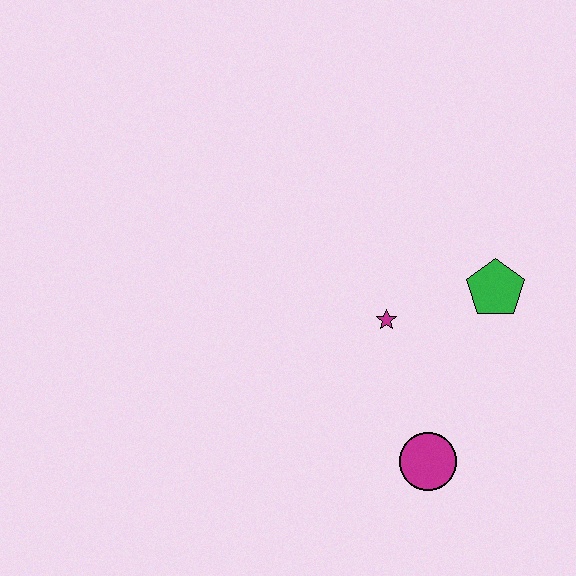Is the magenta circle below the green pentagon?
Yes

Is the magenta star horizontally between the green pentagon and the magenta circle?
No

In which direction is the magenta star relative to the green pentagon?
The magenta star is to the left of the green pentagon.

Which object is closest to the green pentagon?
The magenta star is closest to the green pentagon.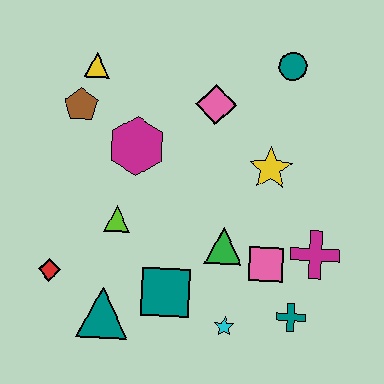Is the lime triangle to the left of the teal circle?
Yes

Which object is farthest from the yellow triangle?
The teal cross is farthest from the yellow triangle.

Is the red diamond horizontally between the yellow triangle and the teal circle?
No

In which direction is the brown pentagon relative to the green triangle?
The brown pentagon is to the left of the green triangle.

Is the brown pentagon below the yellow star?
No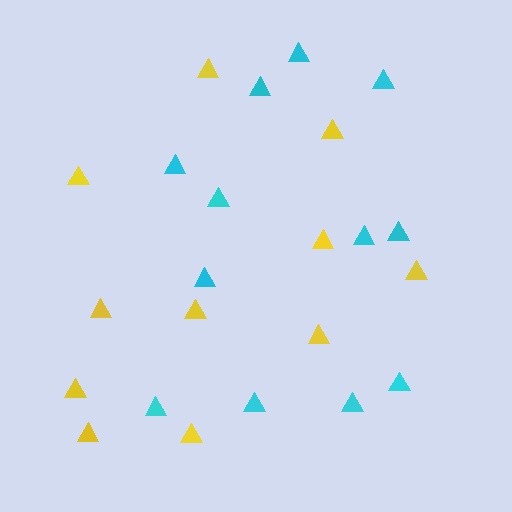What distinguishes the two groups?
There are 2 groups: one group of cyan triangles (12) and one group of yellow triangles (11).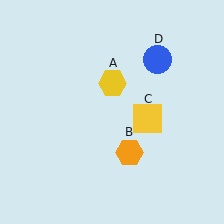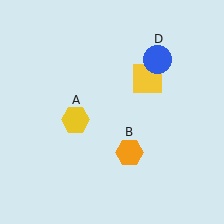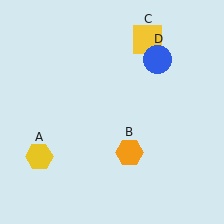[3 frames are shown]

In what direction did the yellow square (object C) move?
The yellow square (object C) moved up.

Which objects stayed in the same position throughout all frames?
Orange hexagon (object B) and blue circle (object D) remained stationary.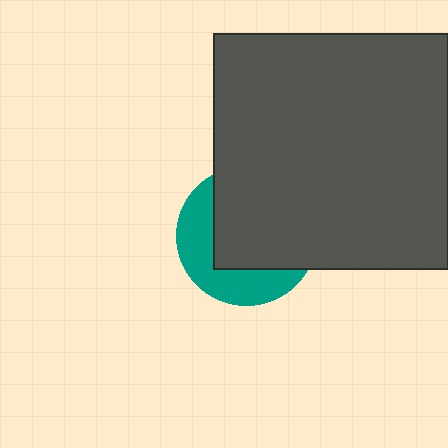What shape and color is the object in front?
The object in front is a dark gray square.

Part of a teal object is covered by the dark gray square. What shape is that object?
It is a circle.